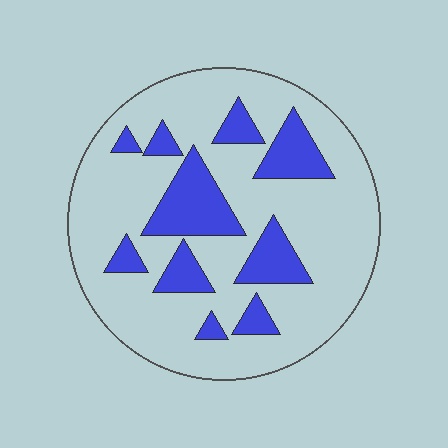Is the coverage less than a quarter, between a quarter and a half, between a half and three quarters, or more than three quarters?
Less than a quarter.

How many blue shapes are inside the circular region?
10.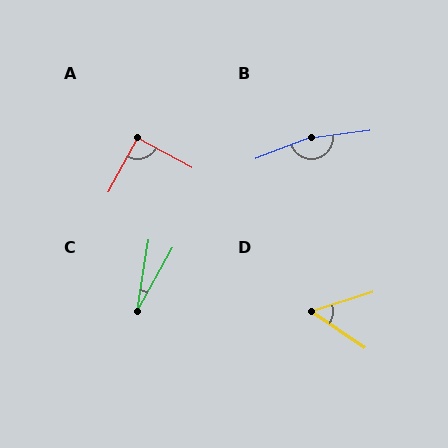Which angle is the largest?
B, at approximately 166 degrees.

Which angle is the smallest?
C, at approximately 20 degrees.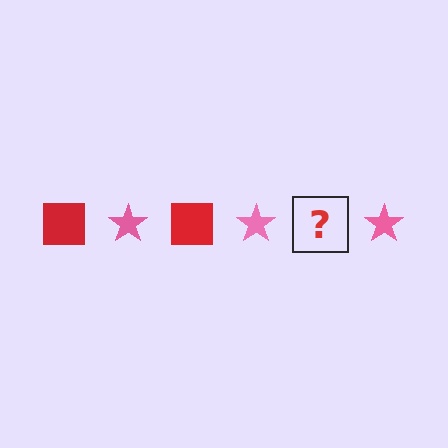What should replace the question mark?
The question mark should be replaced with a red square.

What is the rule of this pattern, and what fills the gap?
The rule is that the pattern alternates between red square and pink star. The gap should be filled with a red square.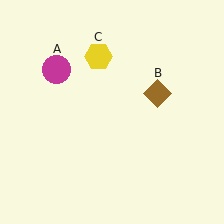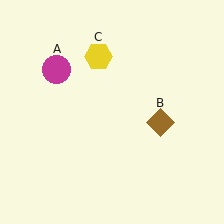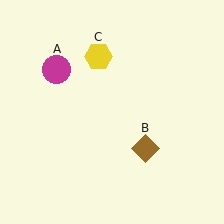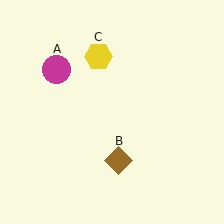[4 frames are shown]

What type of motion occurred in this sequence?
The brown diamond (object B) rotated clockwise around the center of the scene.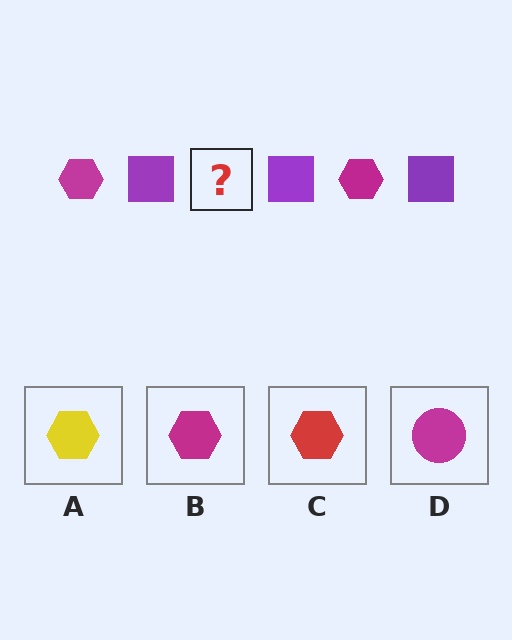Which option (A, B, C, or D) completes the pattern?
B.